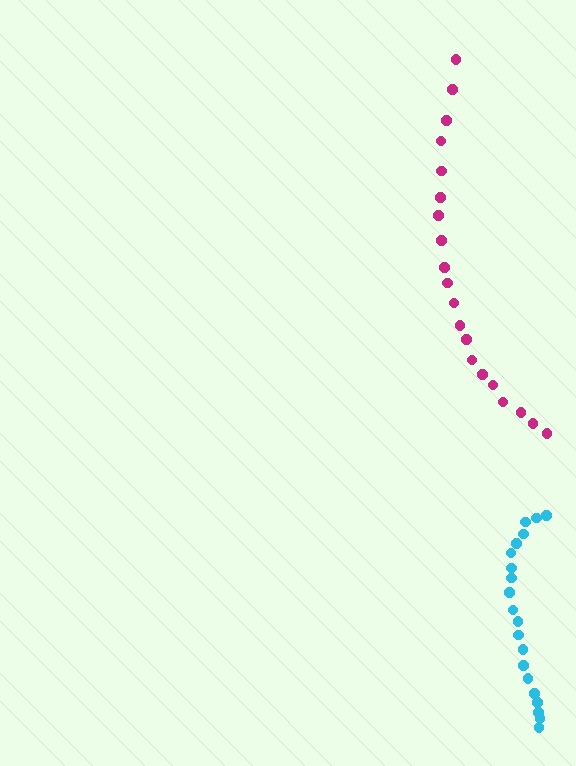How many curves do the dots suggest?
There are 2 distinct paths.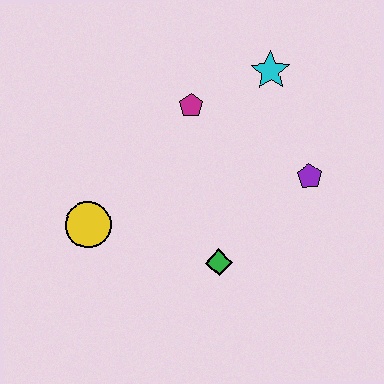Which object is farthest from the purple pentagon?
The yellow circle is farthest from the purple pentagon.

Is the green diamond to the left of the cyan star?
Yes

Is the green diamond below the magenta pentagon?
Yes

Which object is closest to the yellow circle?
The green diamond is closest to the yellow circle.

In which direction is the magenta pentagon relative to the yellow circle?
The magenta pentagon is above the yellow circle.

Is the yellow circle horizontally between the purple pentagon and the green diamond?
No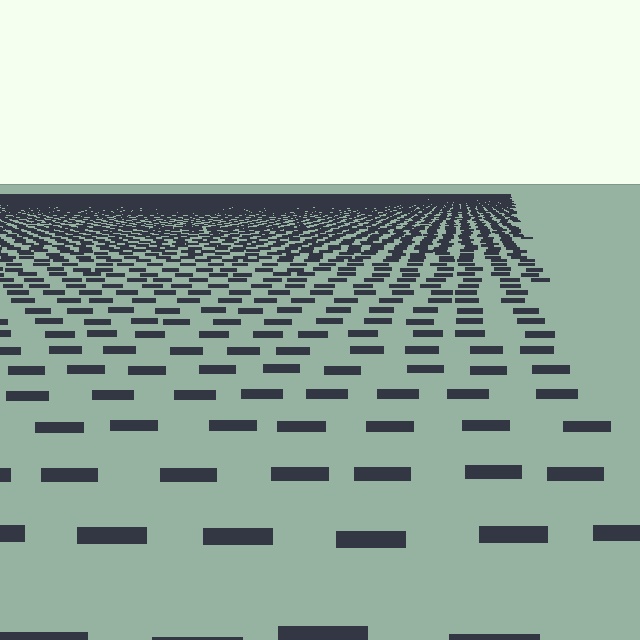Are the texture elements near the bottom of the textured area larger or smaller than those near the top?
Larger. Near the bottom, elements are closer to the viewer and appear at a bigger on-screen size.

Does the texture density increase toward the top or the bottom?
Density increases toward the top.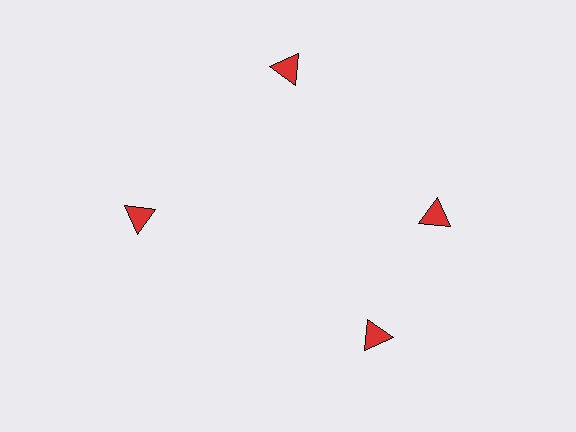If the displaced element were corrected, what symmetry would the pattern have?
It would have 4-fold rotational symmetry — the pattern would map onto itself every 90 degrees.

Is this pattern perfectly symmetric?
No. The 4 red triangles are arranged in a ring, but one element near the 6 o'clock position is rotated out of alignment along the ring, breaking the 4-fold rotational symmetry.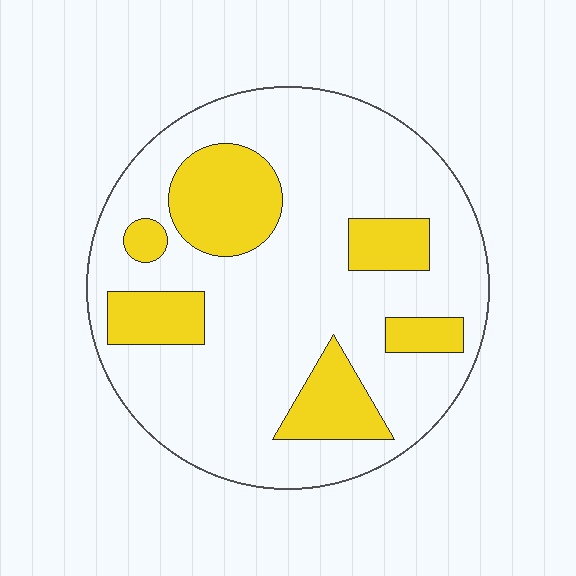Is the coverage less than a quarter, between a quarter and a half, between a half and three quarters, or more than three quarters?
Less than a quarter.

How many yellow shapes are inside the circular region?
6.